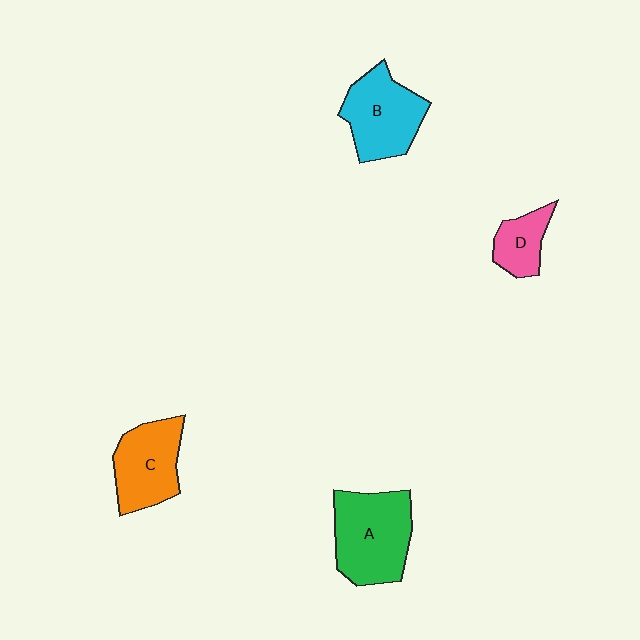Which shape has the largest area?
Shape A (green).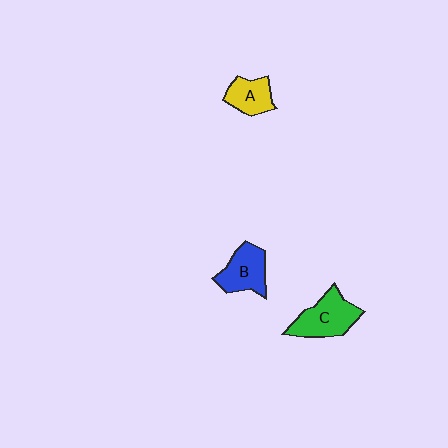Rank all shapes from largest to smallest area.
From largest to smallest: C (green), B (blue), A (yellow).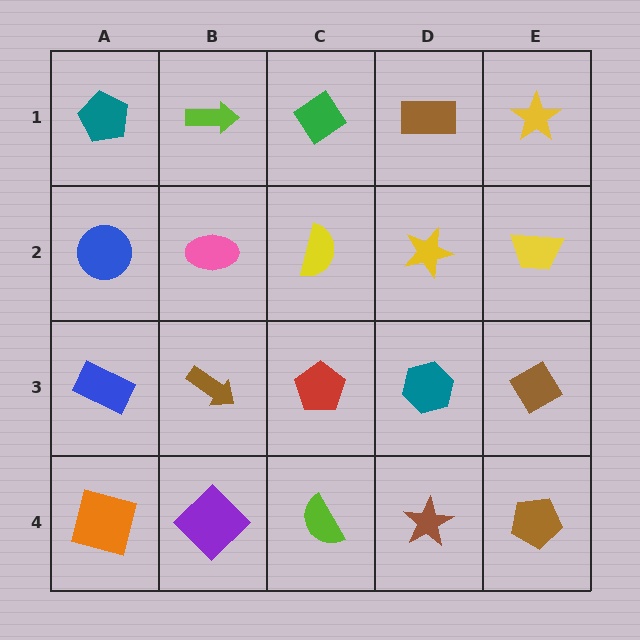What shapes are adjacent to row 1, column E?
A yellow trapezoid (row 2, column E), a brown rectangle (row 1, column D).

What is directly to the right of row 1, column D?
A yellow star.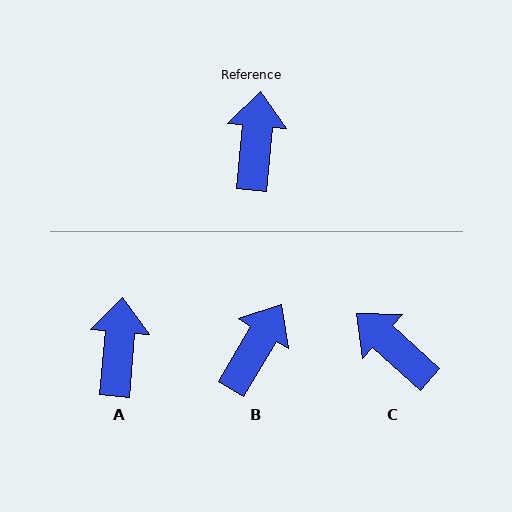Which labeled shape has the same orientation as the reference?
A.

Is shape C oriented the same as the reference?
No, it is off by about 53 degrees.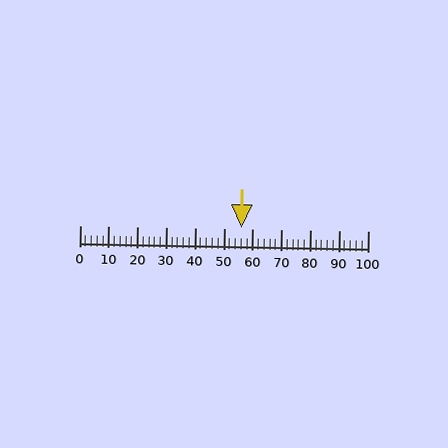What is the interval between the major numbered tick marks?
The major tick marks are spaced 10 units apart.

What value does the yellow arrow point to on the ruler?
The yellow arrow points to approximately 56.